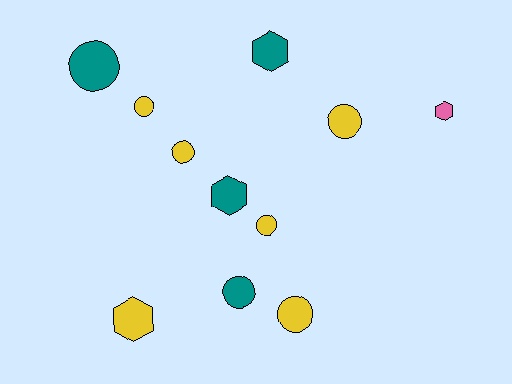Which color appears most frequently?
Yellow, with 6 objects.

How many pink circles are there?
There are no pink circles.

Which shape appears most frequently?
Circle, with 7 objects.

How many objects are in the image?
There are 11 objects.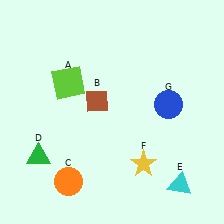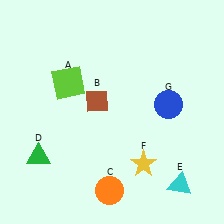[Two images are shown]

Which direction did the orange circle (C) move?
The orange circle (C) moved right.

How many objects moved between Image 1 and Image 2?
1 object moved between the two images.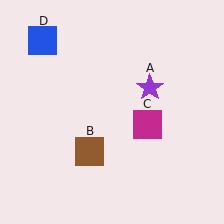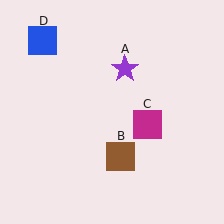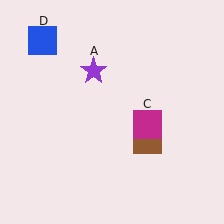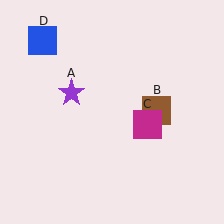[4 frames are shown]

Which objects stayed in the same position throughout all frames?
Magenta square (object C) and blue square (object D) remained stationary.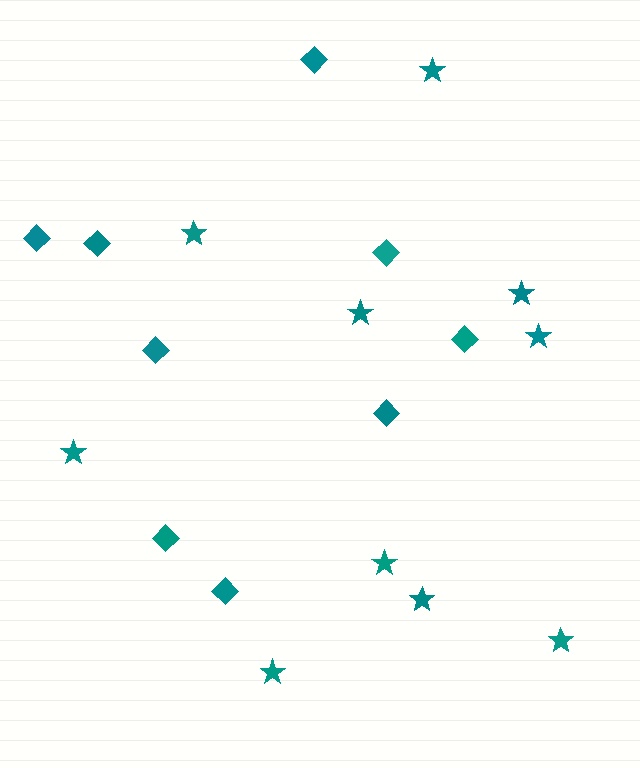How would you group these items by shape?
There are 2 groups: one group of stars (10) and one group of diamonds (9).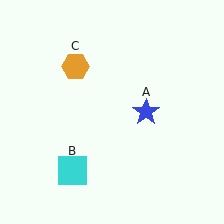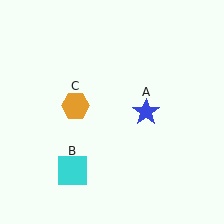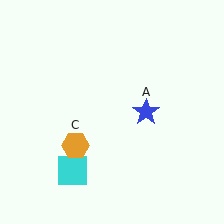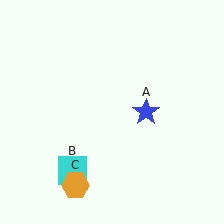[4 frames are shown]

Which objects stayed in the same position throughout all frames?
Blue star (object A) and cyan square (object B) remained stationary.